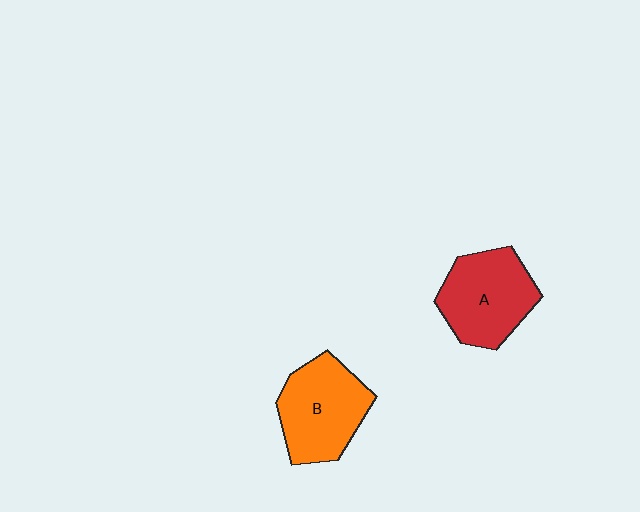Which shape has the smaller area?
Shape A (red).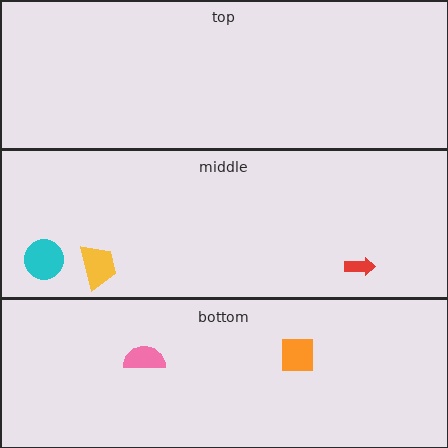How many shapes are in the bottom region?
2.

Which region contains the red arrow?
The middle region.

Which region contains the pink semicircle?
The bottom region.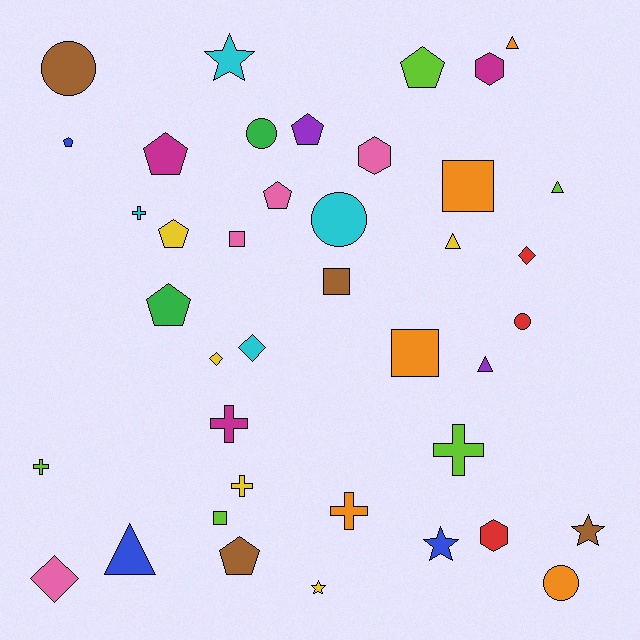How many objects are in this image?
There are 40 objects.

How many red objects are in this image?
There are 3 red objects.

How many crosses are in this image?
There are 6 crosses.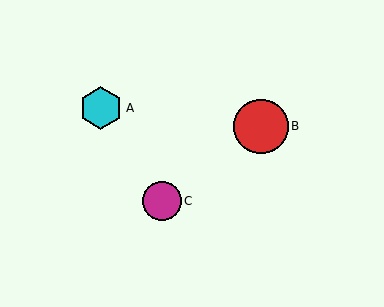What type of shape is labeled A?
Shape A is a cyan hexagon.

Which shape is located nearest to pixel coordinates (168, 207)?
The magenta circle (labeled C) at (162, 201) is nearest to that location.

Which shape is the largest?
The red circle (labeled B) is the largest.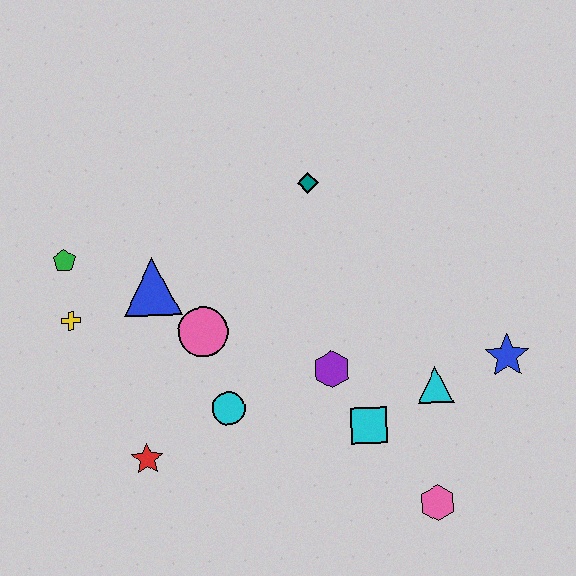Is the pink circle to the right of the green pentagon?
Yes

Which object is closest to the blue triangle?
The pink circle is closest to the blue triangle.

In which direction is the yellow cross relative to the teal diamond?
The yellow cross is to the left of the teal diamond.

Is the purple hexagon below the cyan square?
No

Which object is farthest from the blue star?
The green pentagon is farthest from the blue star.